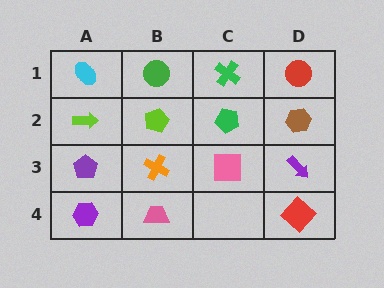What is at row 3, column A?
A purple pentagon.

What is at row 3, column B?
An orange cross.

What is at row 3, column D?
A purple arrow.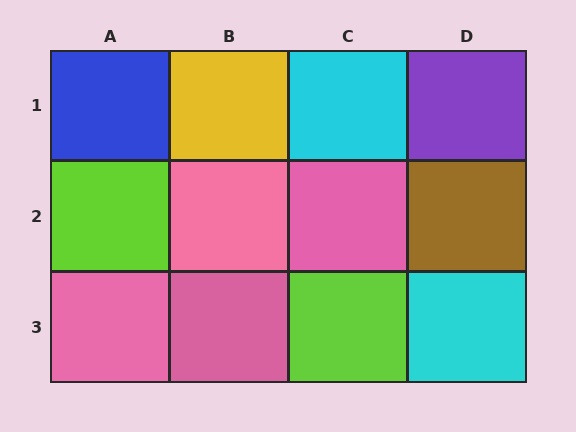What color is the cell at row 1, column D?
Purple.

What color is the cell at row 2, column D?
Brown.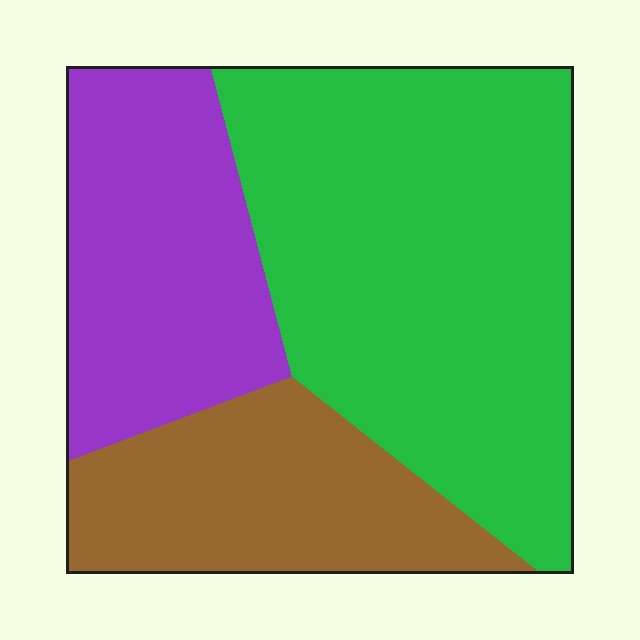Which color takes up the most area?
Green, at roughly 50%.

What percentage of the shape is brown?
Brown takes up between a sixth and a third of the shape.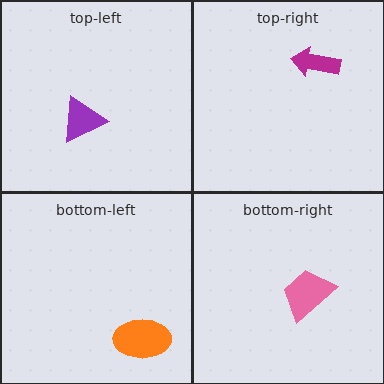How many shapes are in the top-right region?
1.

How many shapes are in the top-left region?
1.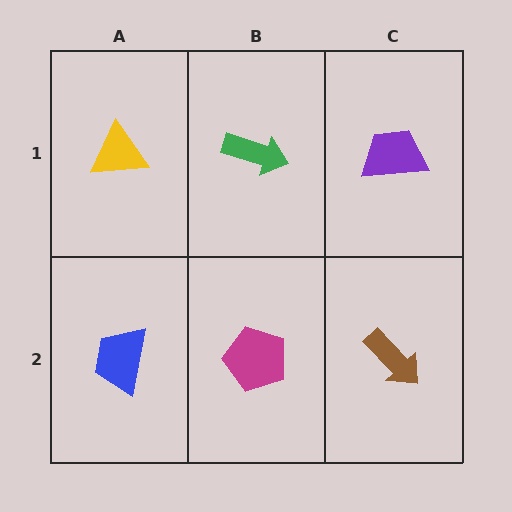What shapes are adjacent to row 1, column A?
A blue trapezoid (row 2, column A), a green arrow (row 1, column B).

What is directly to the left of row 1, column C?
A green arrow.